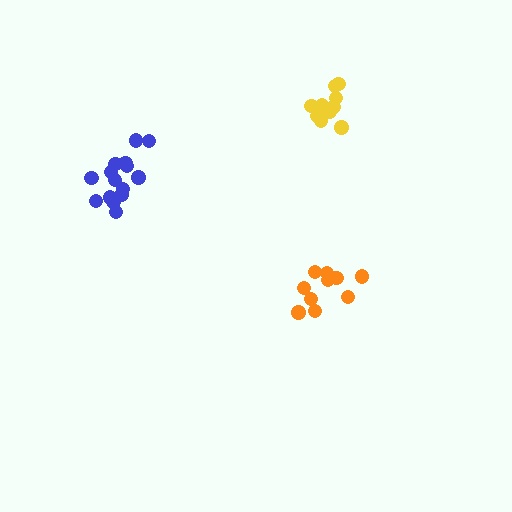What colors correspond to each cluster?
The clusters are colored: orange, blue, yellow.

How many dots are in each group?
Group 1: 10 dots, Group 2: 15 dots, Group 3: 10 dots (35 total).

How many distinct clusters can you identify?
There are 3 distinct clusters.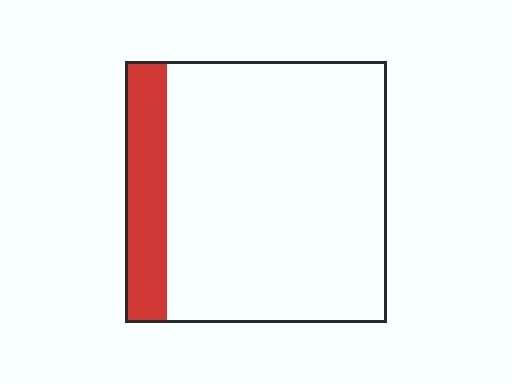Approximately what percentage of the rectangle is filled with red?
Approximately 15%.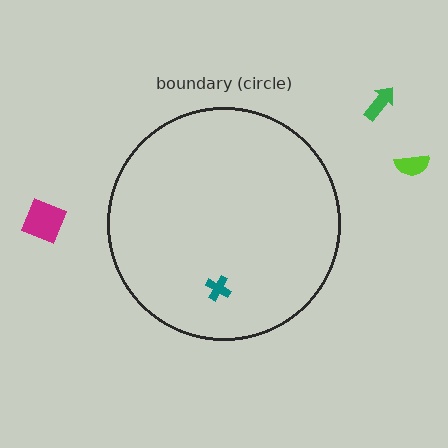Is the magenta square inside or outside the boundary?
Outside.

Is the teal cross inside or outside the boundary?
Inside.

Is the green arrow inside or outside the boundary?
Outside.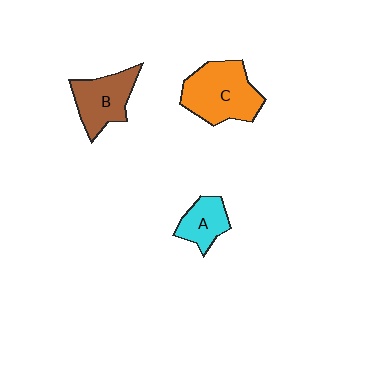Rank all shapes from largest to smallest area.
From largest to smallest: C (orange), B (brown), A (cyan).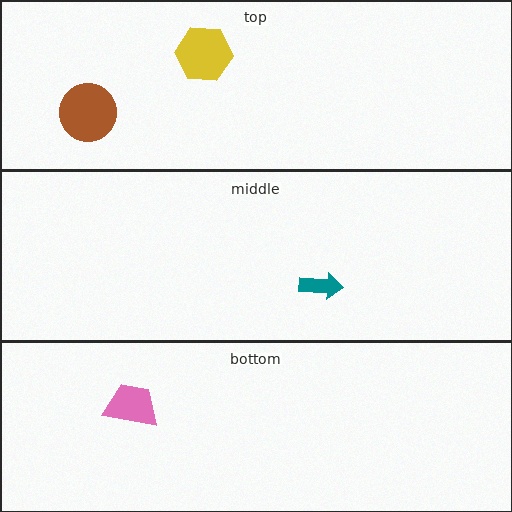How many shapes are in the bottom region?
1.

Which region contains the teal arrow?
The middle region.